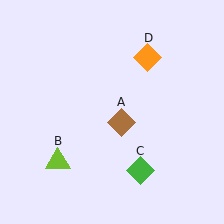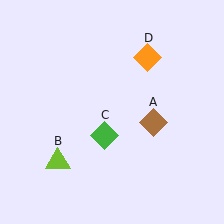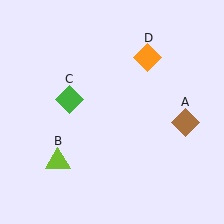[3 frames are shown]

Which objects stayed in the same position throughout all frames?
Lime triangle (object B) and orange diamond (object D) remained stationary.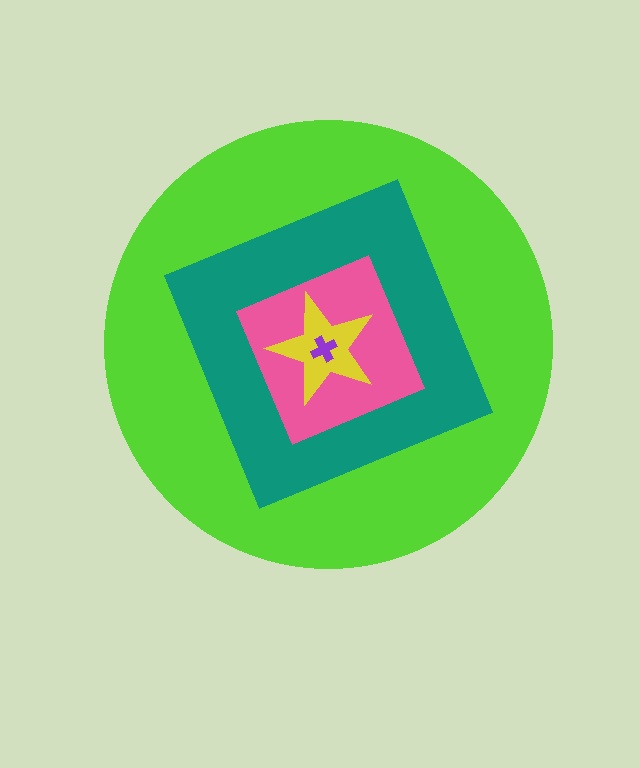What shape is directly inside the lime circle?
The teal square.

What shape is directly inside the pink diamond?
The yellow star.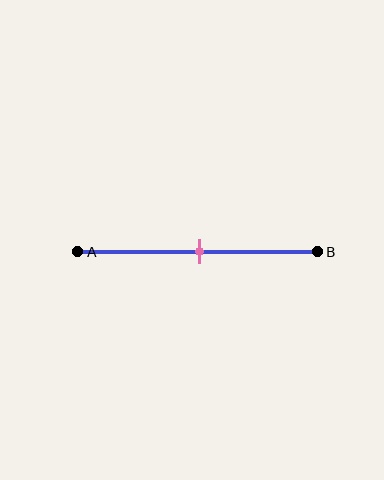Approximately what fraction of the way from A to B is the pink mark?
The pink mark is approximately 50% of the way from A to B.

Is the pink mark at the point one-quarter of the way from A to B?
No, the mark is at about 50% from A, not at the 25% one-quarter point.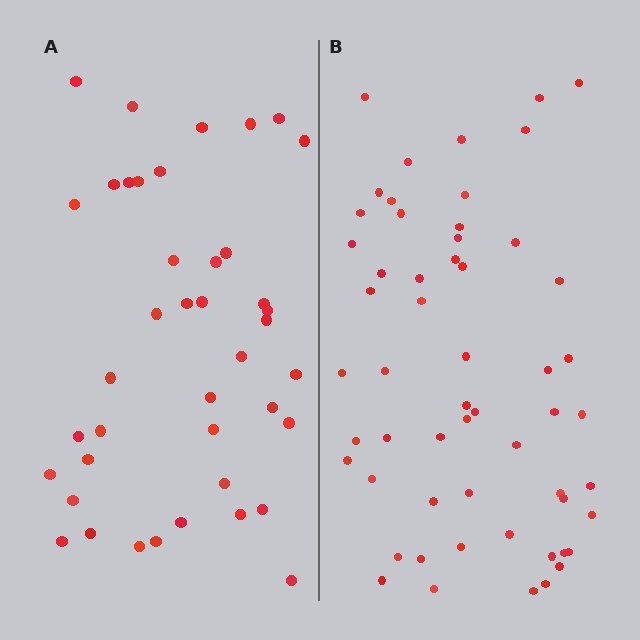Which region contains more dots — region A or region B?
Region B (the right region) has more dots.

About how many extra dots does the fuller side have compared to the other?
Region B has approximately 15 more dots than region A.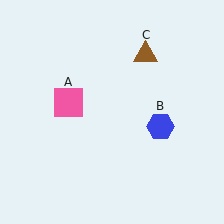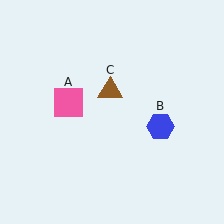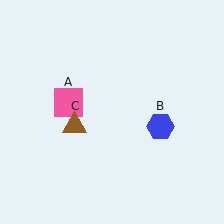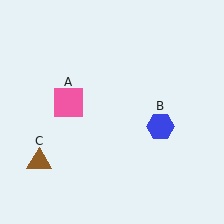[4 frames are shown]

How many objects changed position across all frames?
1 object changed position: brown triangle (object C).